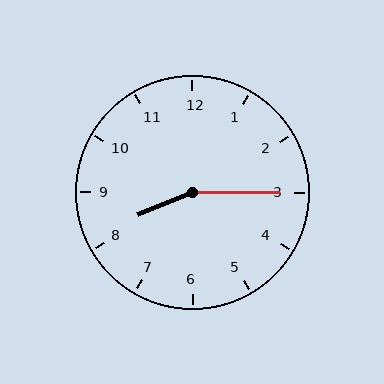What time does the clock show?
8:15.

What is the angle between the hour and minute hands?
Approximately 158 degrees.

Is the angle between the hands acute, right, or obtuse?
It is obtuse.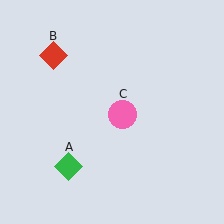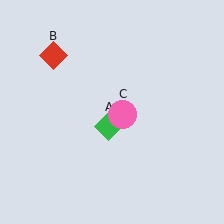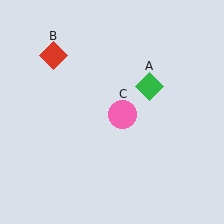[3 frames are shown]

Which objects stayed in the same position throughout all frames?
Red diamond (object B) and pink circle (object C) remained stationary.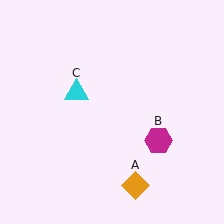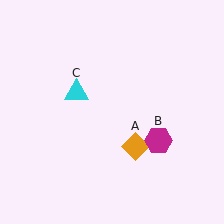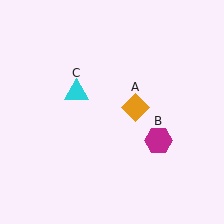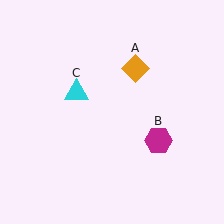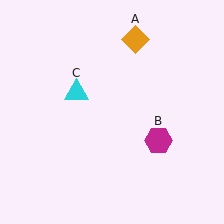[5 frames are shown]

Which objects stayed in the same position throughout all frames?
Magenta hexagon (object B) and cyan triangle (object C) remained stationary.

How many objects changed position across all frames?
1 object changed position: orange diamond (object A).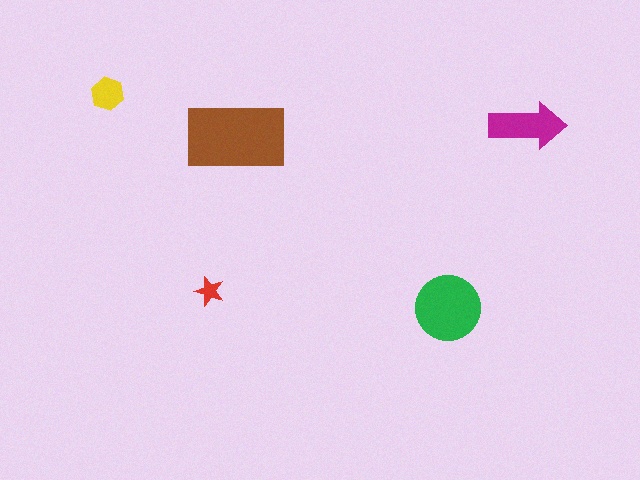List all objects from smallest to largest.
The red star, the yellow hexagon, the magenta arrow, the green circle, the brown rectangle.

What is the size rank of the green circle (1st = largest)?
2nd.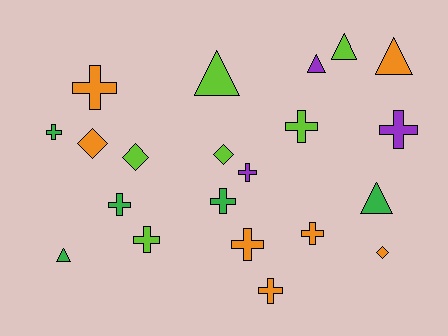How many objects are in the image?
There are 21 objects.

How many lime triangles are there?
There are 2 lime triangles.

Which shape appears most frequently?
Cross, with 11 objects.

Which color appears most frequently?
Orange, with 7 objects.